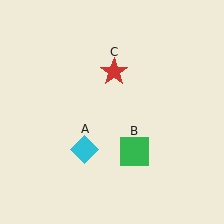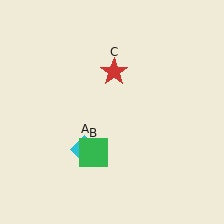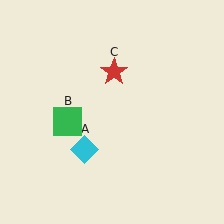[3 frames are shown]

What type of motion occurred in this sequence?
The green square (object B) rotated clockwise around the center of the scene.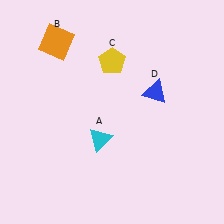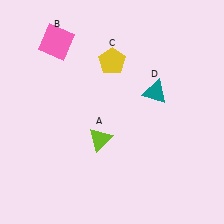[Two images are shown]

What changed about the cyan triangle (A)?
In Image 1, A is cyan. In Image 2, it changed to lime.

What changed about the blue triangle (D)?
In Image 1, D is blue. In Image 2, it changed to teal.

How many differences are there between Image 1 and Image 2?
There are 3 differences between the two images.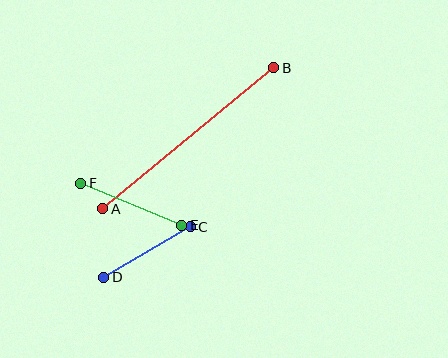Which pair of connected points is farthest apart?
Points A and B are farthest apart.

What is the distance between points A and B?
The distance is approximately 221 pixels.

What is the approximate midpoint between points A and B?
The midpoint is at approximately (188, 138) pixels.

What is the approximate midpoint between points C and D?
The midpoint is at approximately (147, 252) pixels.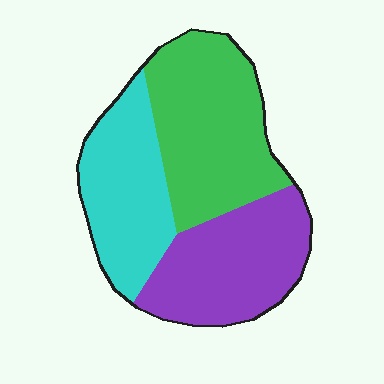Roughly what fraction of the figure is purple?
Purple takes up between a sixth and a third of the figure.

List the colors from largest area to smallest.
From largest to smallest: green, purple, cyan.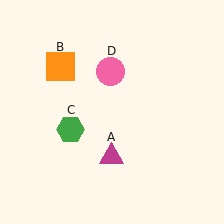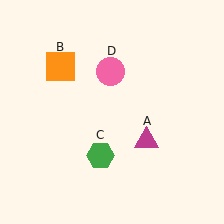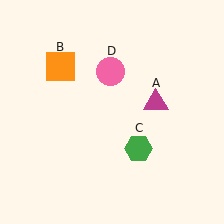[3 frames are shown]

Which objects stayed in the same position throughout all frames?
Orange square (object B) and pink circle (object D) remained stationary.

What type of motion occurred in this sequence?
The magenta triangle (object A), green hexagon (object C) rotated counterclockwise around the center of the scene.